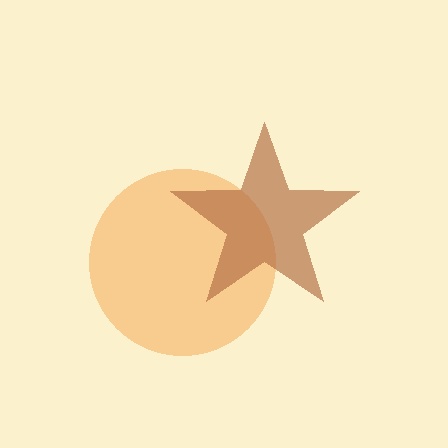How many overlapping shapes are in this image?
There are 2 overlapping shapes in the image.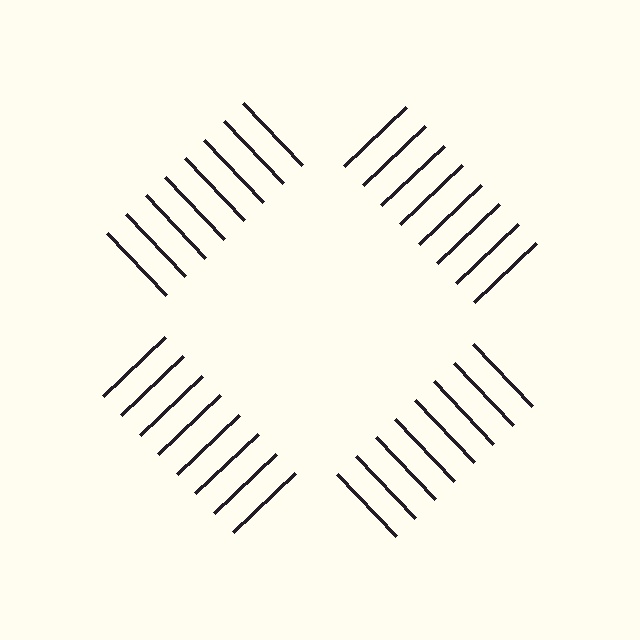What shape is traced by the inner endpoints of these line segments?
An illusory square — the line segments terminate on its edges but no continuous stroke is drawn.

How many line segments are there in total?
32 — 8 along each of the 4 edges.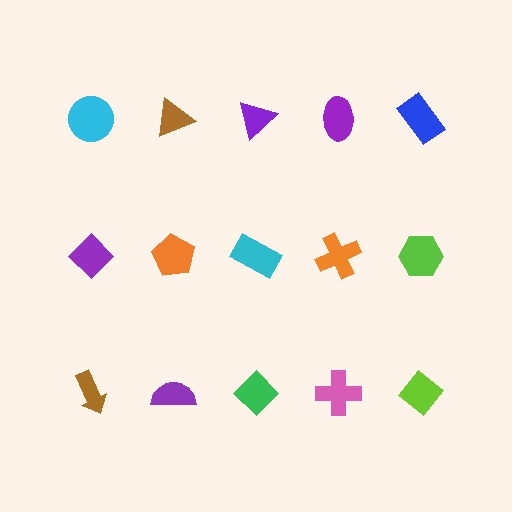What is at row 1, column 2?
A brown triangle.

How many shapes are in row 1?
5 shapes.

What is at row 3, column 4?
A pink cross.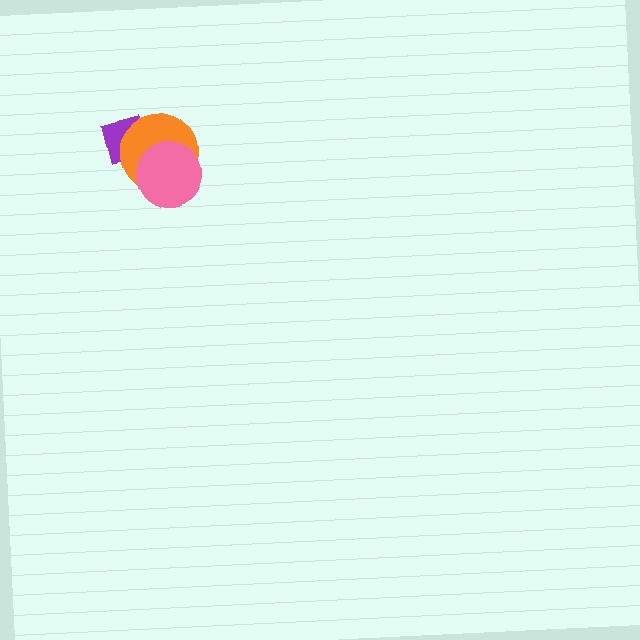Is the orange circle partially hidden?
Yes, it is partially covered by another shape.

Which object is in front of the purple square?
The orange circle is in front of the purple square.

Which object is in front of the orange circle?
The pink circle is in front of the orange circle.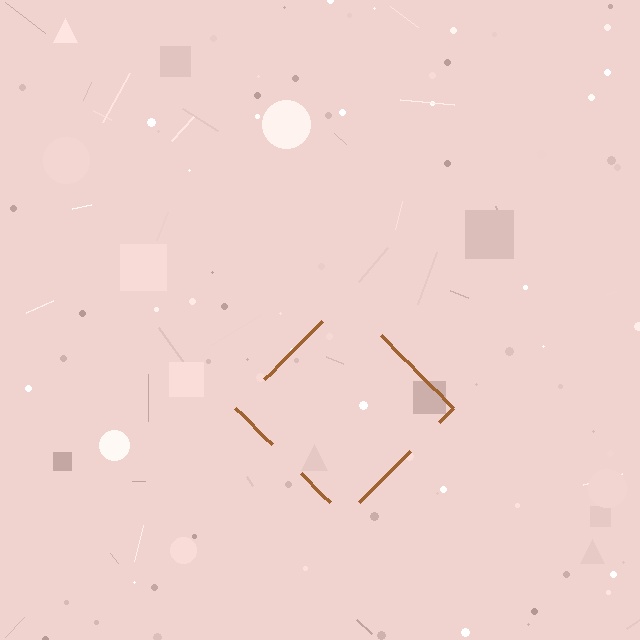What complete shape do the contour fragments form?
The contour fragments form a diamond.